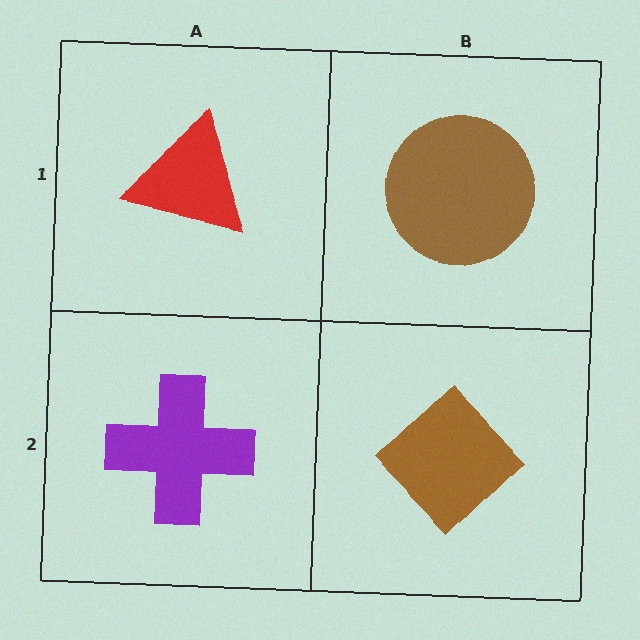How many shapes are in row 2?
2 shapes.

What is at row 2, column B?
A brown diamond.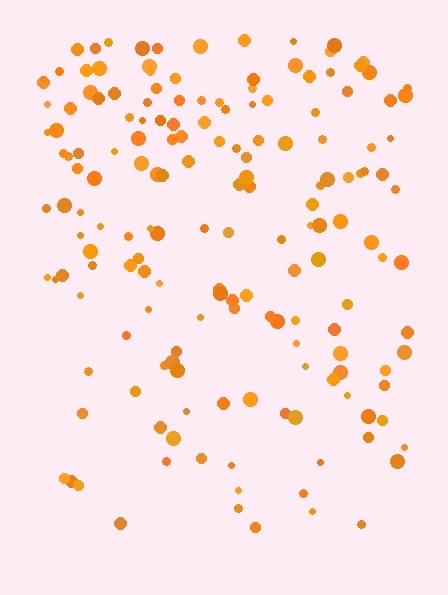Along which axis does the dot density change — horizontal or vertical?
Vertical.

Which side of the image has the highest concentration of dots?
The top.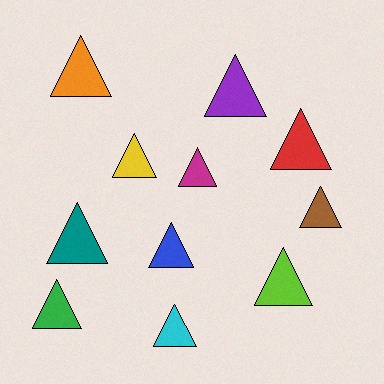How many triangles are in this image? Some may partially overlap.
There are 11 triangles.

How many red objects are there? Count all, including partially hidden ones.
There is 1 red object.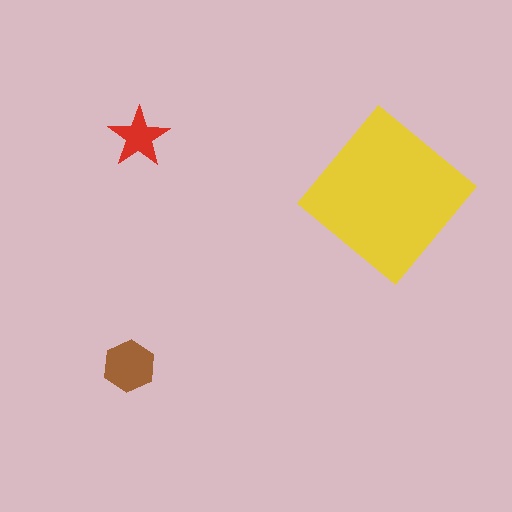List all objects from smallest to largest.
The red star, the brown hexagon, the yellow diamond.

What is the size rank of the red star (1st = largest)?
3rd.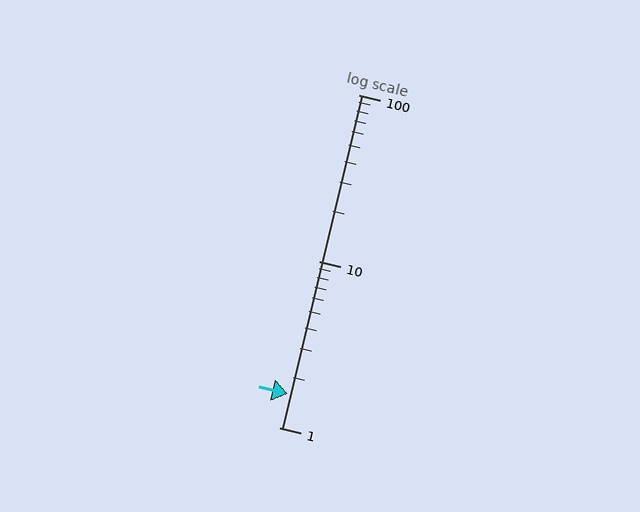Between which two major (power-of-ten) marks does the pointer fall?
The pointer is between 1 and 10.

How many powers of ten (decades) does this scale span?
The scale spans 2 decades, from 1 to 100.